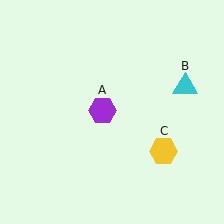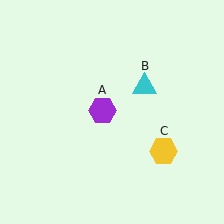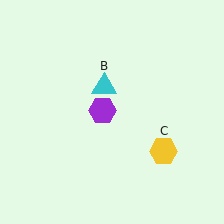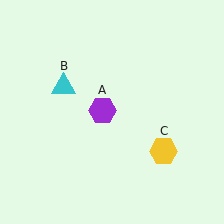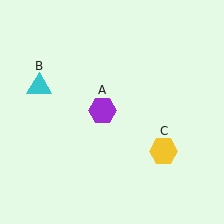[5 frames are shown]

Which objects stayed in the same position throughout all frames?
Purple hexagon (object A) and yellow hexagon (object C) remained stationary.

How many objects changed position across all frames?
1 object changed position: cyan triangle (object B).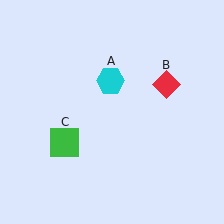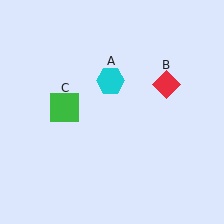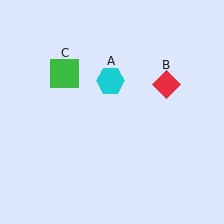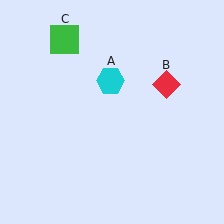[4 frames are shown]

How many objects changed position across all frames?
1 object changed position: green square (object C).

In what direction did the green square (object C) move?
The green square (object C) moved up.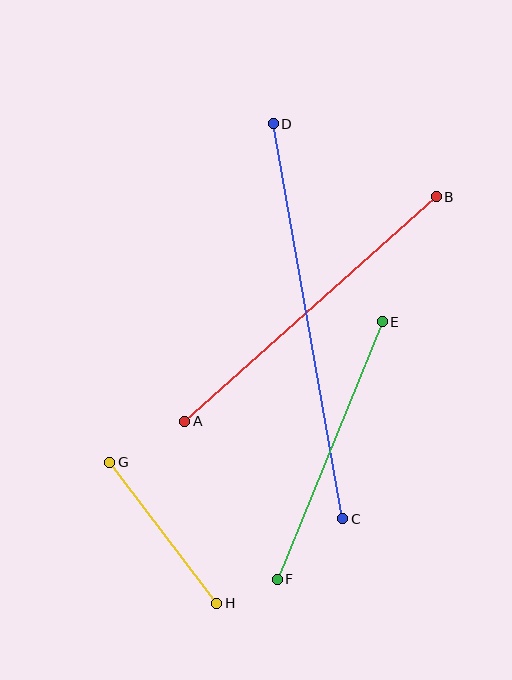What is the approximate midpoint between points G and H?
The midpoint is at approximately (163, 533) pixels.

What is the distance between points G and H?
The distance is approximately 177 pixels.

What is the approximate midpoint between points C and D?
The midpoint is at approximately (308, 321) pixels.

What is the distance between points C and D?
The distance is approximately 401 pixels.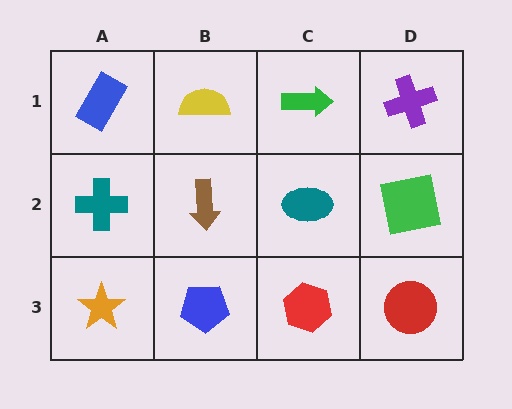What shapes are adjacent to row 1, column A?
A teal cross (row 2, column A), a yellow semicircle (row 1, column B).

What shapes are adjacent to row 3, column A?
A teal cross (row 2, column A), a blue pentagon (row 3, column B).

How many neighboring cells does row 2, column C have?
4.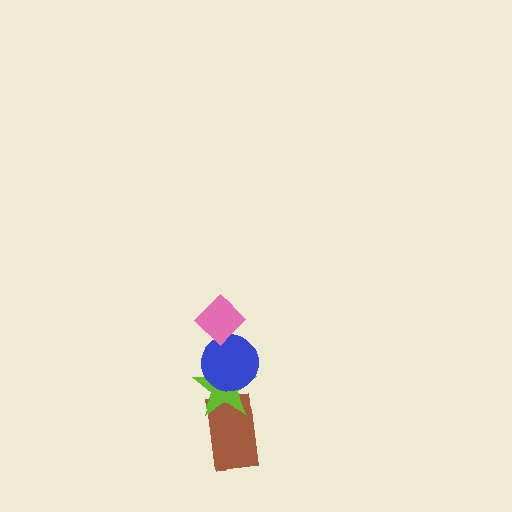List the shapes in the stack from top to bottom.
From top to bottom: the pink diamond, the blue circle, the lime star, the brown rectangle.